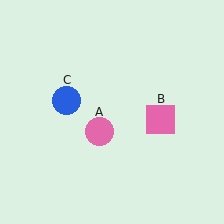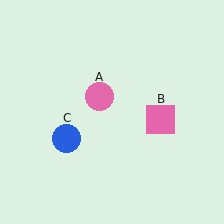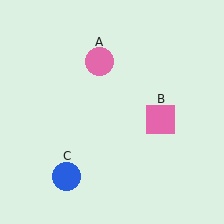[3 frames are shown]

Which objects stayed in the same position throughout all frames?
Pink square (object B) remained stationary.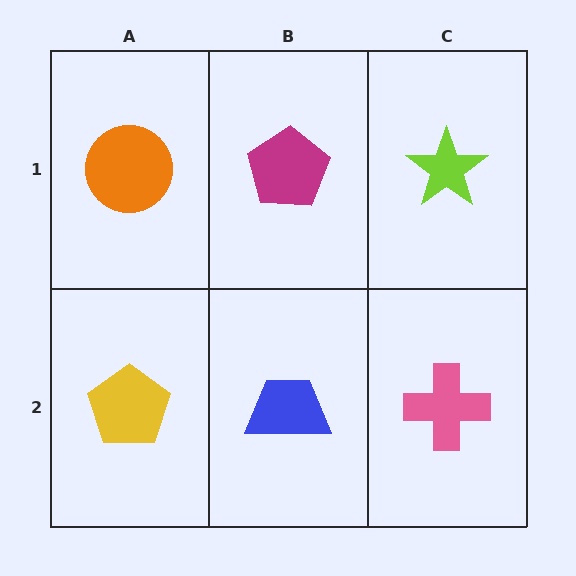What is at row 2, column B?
A blue trapezoid.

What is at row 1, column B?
A magenta pentagon.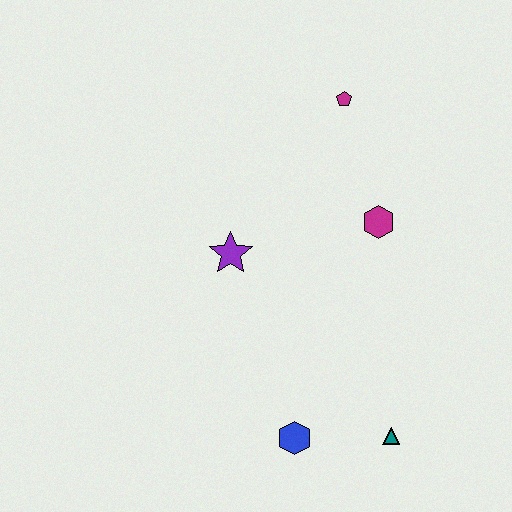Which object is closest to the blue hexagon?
The teal triangle is closest to the blue hexagon.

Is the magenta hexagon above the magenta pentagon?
No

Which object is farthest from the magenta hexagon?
The blue hexagon is farthest from the magenta hexagon.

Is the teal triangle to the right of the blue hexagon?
Yes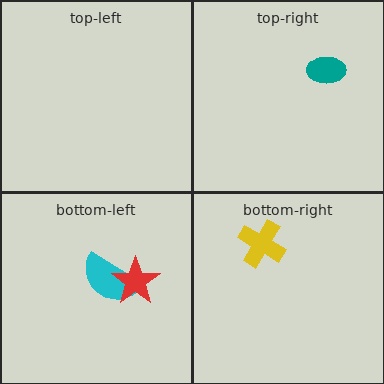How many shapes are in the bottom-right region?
1.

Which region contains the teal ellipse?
The top-right region.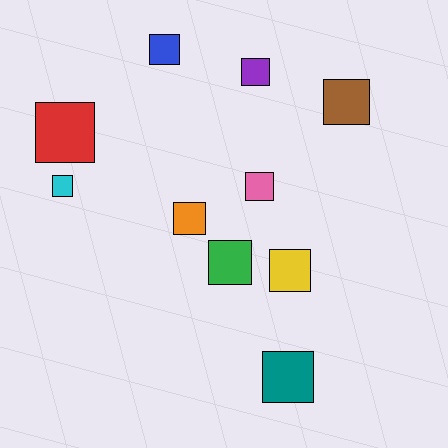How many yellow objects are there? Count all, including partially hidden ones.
There is 1 yellow object.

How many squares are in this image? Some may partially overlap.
There are 10 squares.